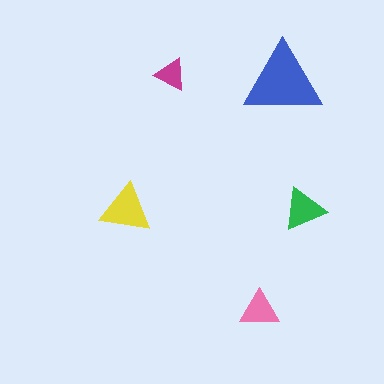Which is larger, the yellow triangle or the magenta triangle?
The yellow one.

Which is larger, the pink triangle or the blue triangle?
The blue one.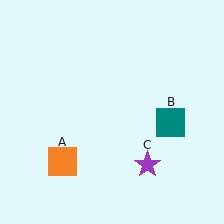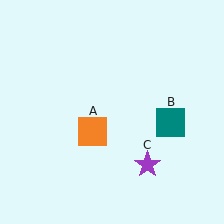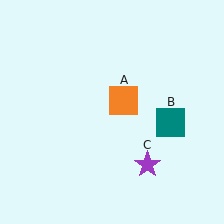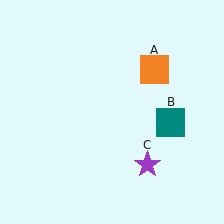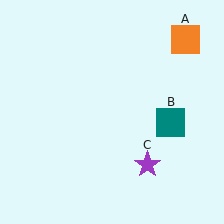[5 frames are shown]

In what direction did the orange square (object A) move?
The orange square (object A) moved up and to the right.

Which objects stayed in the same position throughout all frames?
Teal square (object B) and purple star (object C) remained stationary.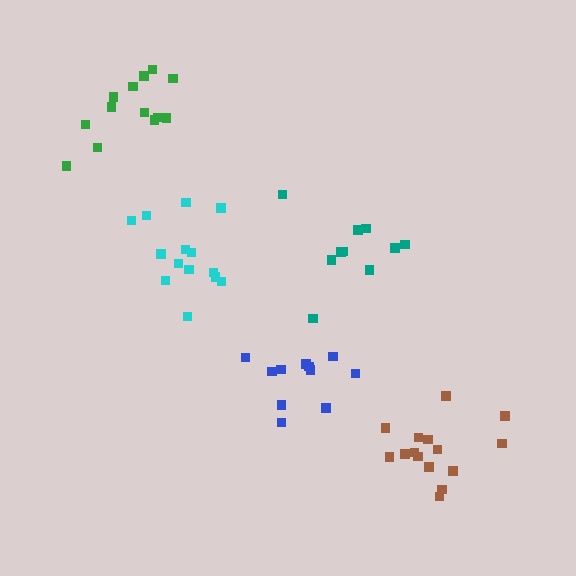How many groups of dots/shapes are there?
There are 5 groups.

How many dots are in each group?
Group 1: 14 dots, Group 2: 15 dots, Group 3: 10 dots, Group 4: 11 dots, Group 5: 13 dots (63 total).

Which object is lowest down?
The brown cluster is bottommost.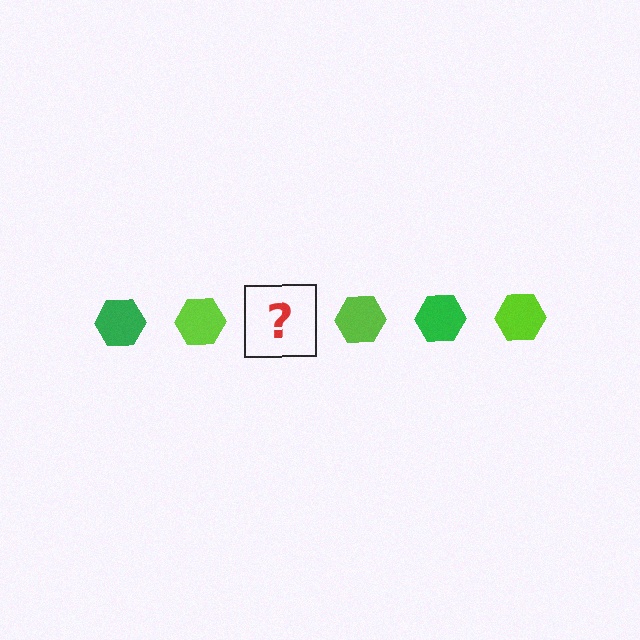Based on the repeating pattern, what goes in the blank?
The blank should be a green hexagon.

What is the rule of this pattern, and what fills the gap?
The rule is that the pattern cycles through green, lime hexagons. The gap should be filled with a green hexagon.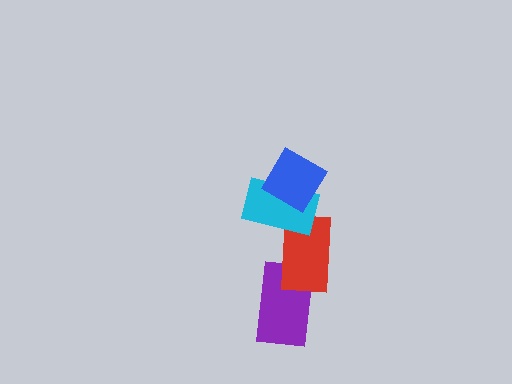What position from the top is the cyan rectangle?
The cyan rectangle is 2nd from the top.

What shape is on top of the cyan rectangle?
The blue diamond is on top of the cyan rectangle.